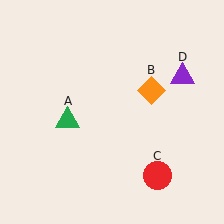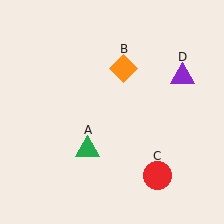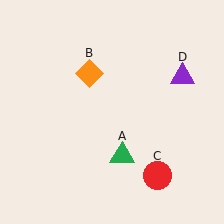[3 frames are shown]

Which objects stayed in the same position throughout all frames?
Red circle (object C) and purple triangle (object D) remained stationary.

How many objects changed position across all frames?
2 objects changed position: green triangle (object A), orange diamond (object B).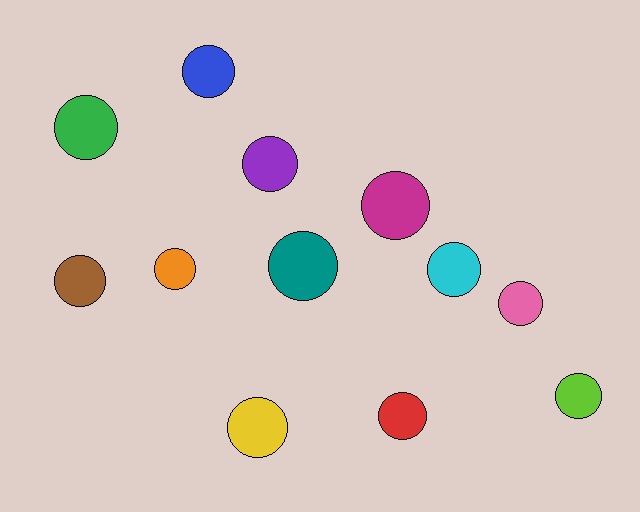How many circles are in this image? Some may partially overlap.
There are 12 circles.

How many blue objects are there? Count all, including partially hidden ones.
There is 1 blue object.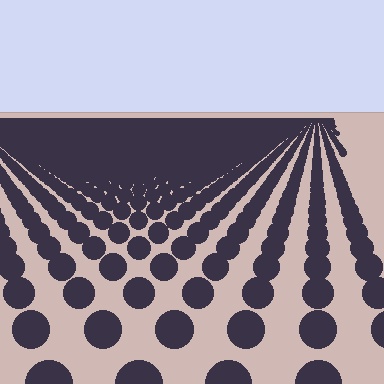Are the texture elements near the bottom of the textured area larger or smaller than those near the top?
Larger. Near the bottom, elements are closer to the viewer and appear at a bigger on-screen size.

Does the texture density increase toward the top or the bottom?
Density increases toward the top.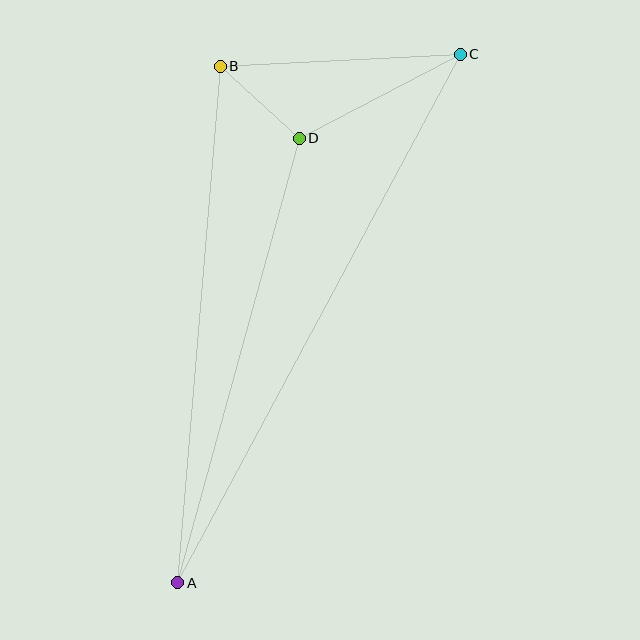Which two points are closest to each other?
Points B and D are closest to each other.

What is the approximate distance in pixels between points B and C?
The distance between B and C is approximately 240 pixels.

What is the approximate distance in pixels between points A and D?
The distance between A and D is approximately 461 pixels.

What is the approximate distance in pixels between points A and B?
The distance between A and B is approximately 519 pixels.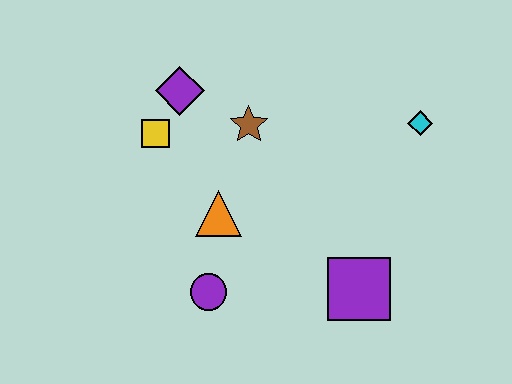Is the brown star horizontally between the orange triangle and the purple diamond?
No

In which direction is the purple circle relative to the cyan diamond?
The purple circle is to the left of the cyan diamond.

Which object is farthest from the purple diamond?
The purple square is farthest from the purple diamond.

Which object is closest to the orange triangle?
The purple circle is closest to the orange triangle.